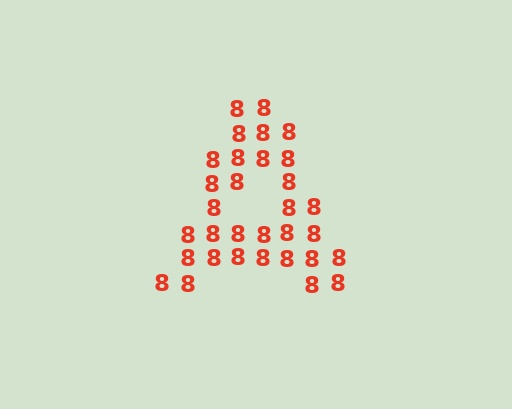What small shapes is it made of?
It is made of small digit 8's.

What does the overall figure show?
The overall figure shows the letter A.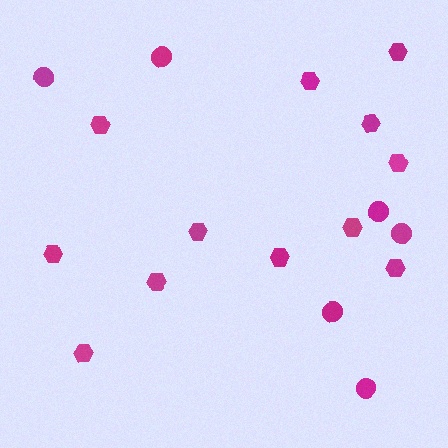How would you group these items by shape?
There are 2 groups: one group of circles (6) and one group of hexagons (12).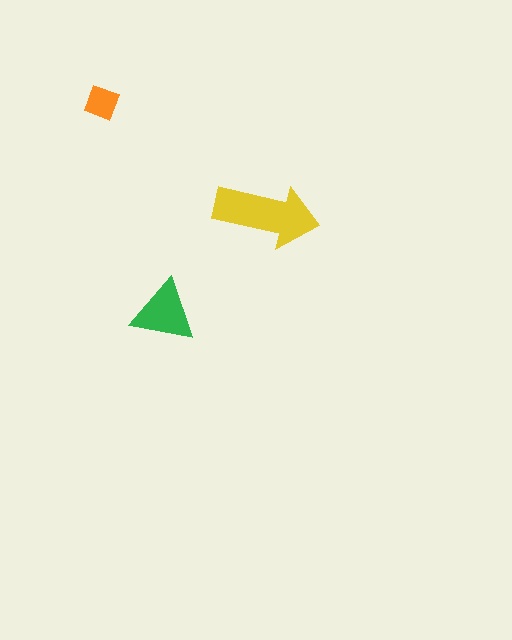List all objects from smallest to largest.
The orange square, the green triangle, the yellow arrow.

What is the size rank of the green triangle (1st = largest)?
2nd.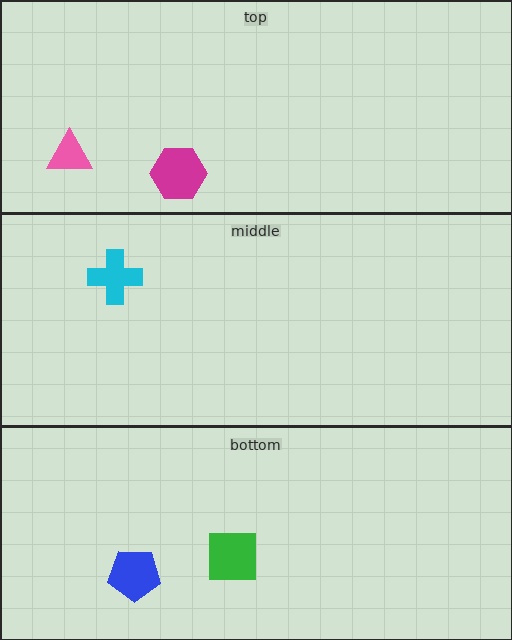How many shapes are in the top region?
2.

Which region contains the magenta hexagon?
The top region.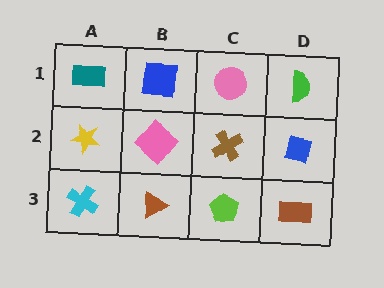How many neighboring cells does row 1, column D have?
2.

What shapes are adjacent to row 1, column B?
A pink diamond (row 2, column B), a teal rectangle (row 1, column A), a pink circle (row 1, column C).